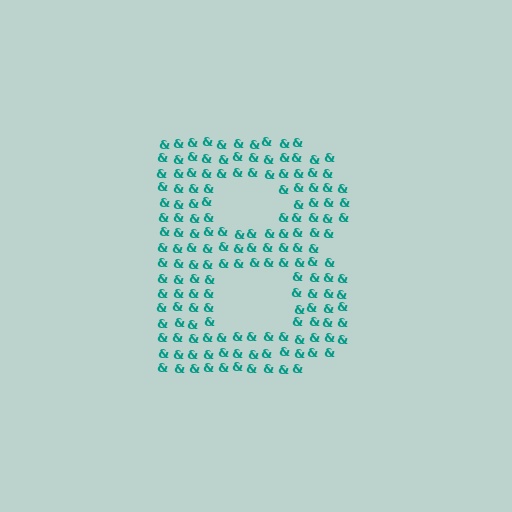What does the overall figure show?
The overall figure shows the letter B.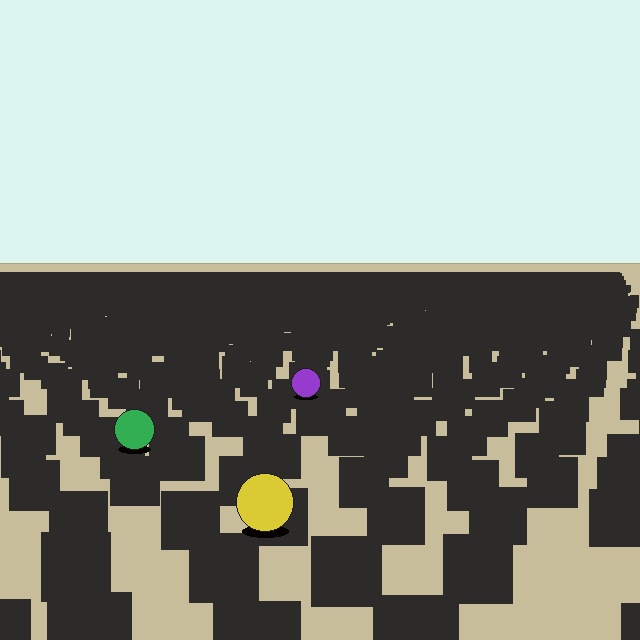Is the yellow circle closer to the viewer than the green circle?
Yes. The yellow circle is closer — you can tell from the texture gradient: the ground texture is coarser near it.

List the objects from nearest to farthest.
From nearest to farthest: the yellow circle, the green circle, the purple circle.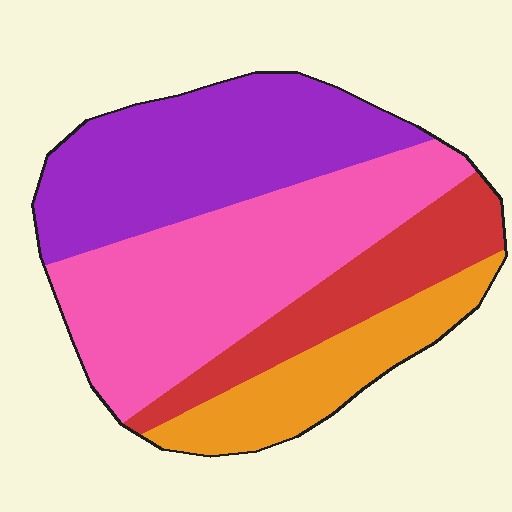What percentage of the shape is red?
Red takes up about one sixth (1/6) of the shape.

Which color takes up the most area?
Pink, at roughly 35%.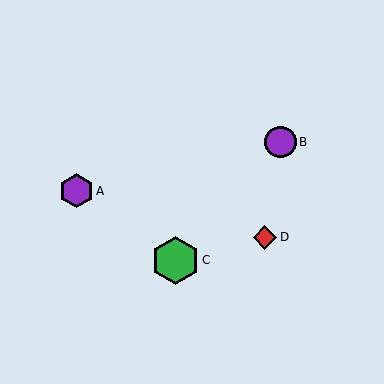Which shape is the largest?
The green hexagon (labeled C) is the largest.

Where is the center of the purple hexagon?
The center of the purple hexagon is at (76, 191).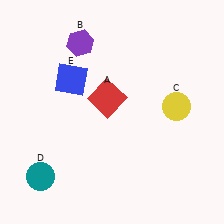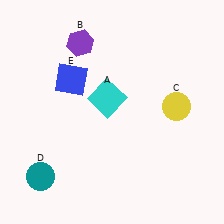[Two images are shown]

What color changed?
The square (A) changed from red in Image 1 to cyan in Image 2.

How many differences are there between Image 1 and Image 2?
There is 1 difference between the two images.